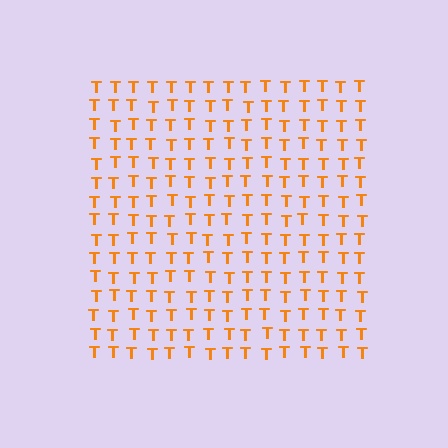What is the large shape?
The large shape is a square.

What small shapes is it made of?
It is made of small letter T's.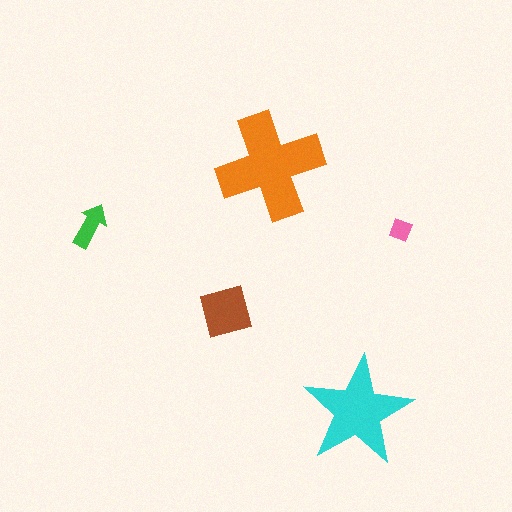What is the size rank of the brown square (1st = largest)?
3rd.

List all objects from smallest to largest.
The pink diamond, the green arrow, the brown square, the cyan star, the orange cross.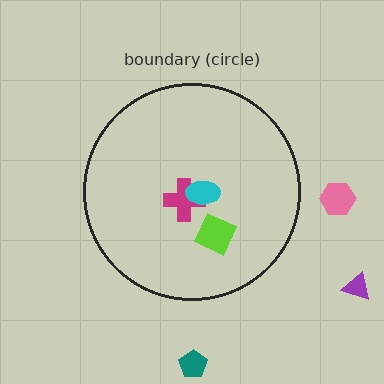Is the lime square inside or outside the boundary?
Inside.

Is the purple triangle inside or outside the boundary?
Outside.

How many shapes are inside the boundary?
3 inside, 3 outside.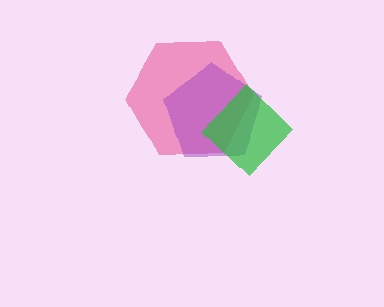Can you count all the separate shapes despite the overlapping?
Yes, there are 3 separate shapes.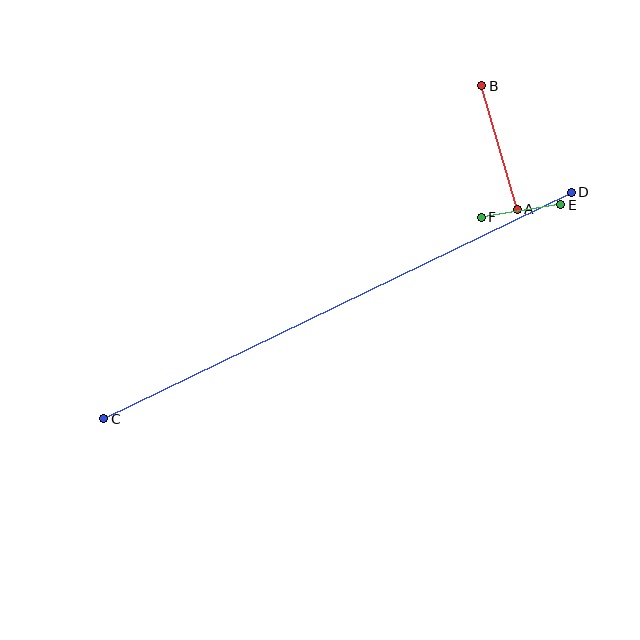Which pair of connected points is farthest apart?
Points C and D are farthest apart.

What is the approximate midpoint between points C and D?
The midpoint is at approximately (337, 306) pixels.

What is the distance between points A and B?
The distance is approximately 128 pixels.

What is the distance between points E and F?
The distance is approximately 81 pixels.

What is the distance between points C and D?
The distance is approximately 520 pixels.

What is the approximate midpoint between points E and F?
The midpoint is at approximately (521, 211) pixels.